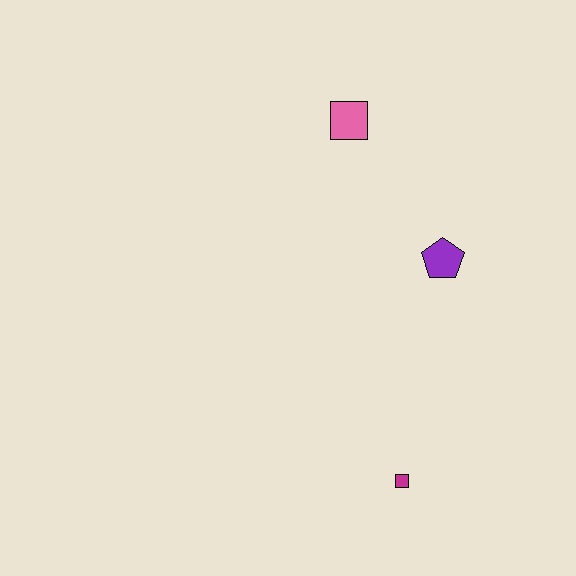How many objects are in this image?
There are 3 objects.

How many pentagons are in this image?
There is 1 pentagon.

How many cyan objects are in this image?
There are no cyan objects.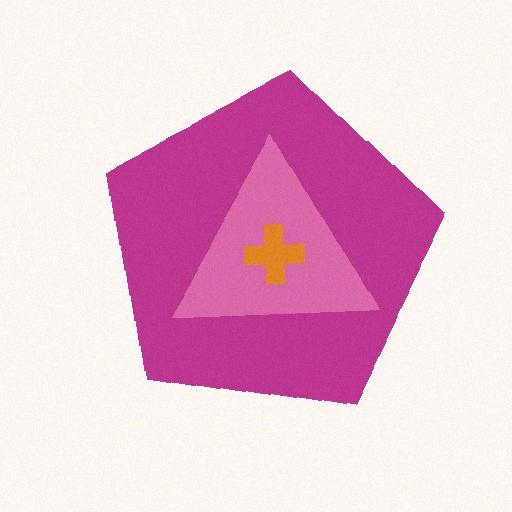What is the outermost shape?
The magenta pentagon.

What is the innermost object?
The orange cross.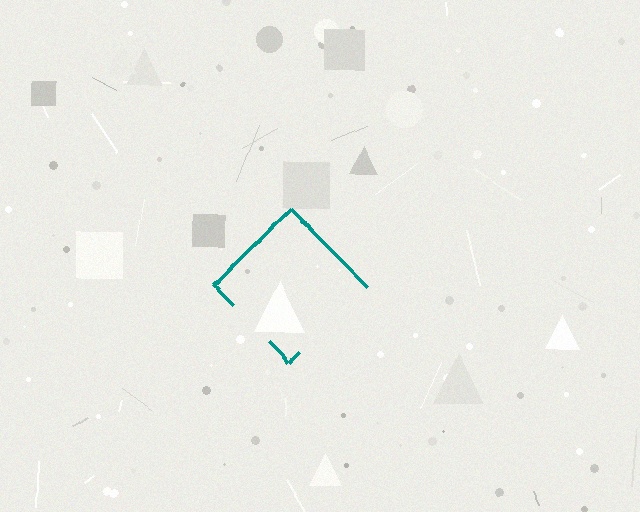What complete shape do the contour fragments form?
The contour fragments form a diamond.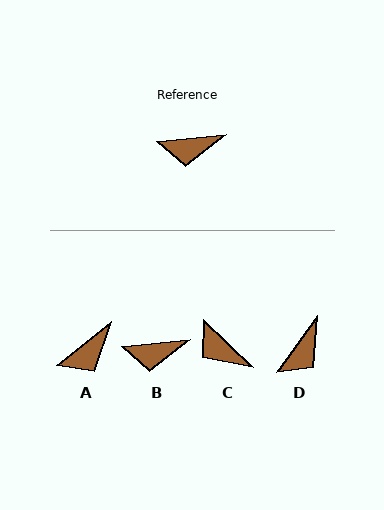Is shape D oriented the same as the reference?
No, it is off by about 48 degrees.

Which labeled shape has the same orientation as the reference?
B.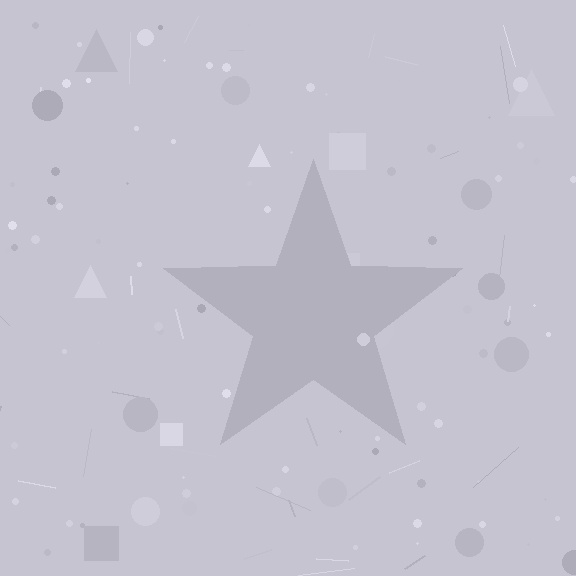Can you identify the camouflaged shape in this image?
The camouflaged shape is a star.